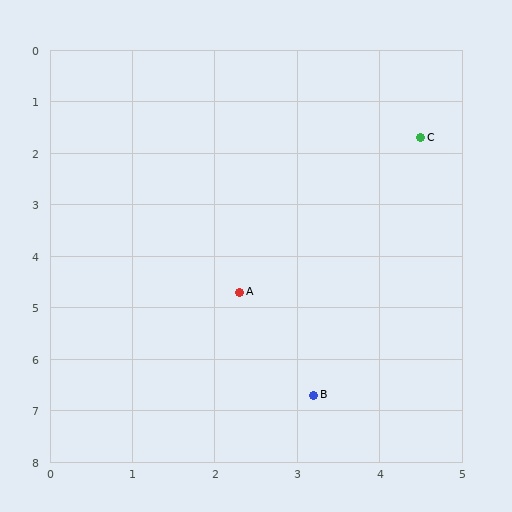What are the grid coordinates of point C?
Point C is at approximately (4.5, 1.7).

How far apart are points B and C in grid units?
Points B and C are about 5.2 grid units apart.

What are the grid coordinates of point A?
Point A is at approximately (2.3, 4.7).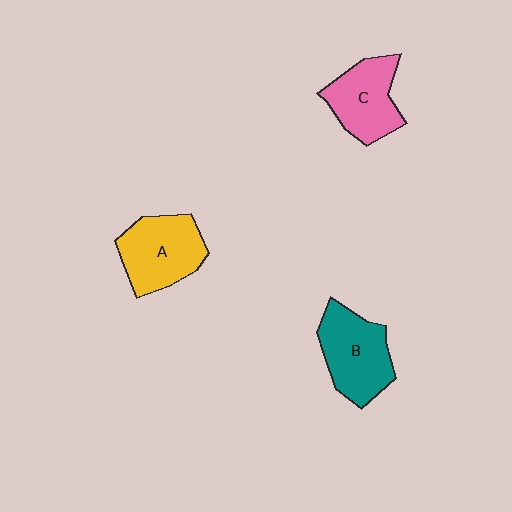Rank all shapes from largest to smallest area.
From largest to smallest: B (teal), A (yellow), C (pink).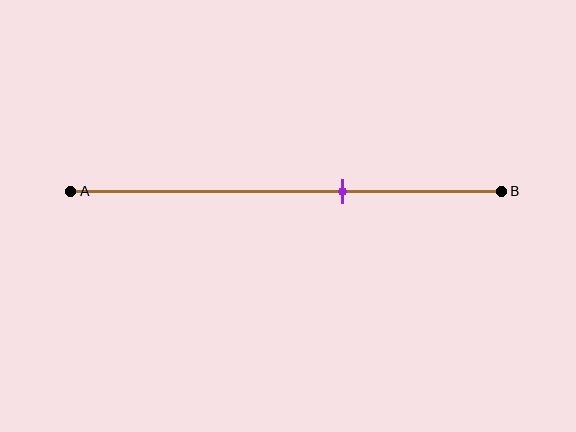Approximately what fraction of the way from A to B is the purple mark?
The purple mark is approximately 65% of the way from A to B.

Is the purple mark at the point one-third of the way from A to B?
No, the mark is at about 65% from A, not at the 33% one-third point.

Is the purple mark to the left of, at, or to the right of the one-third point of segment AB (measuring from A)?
The purple mark is to the right of the one-third point of segment AB.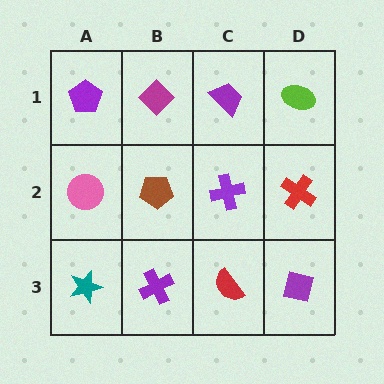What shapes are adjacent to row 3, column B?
A brown pentagon (row 2, column B), a teal star (row 3, column A), a red semicircle (row 3, column C).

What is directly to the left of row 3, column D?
A red semicircle.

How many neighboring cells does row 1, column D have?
2.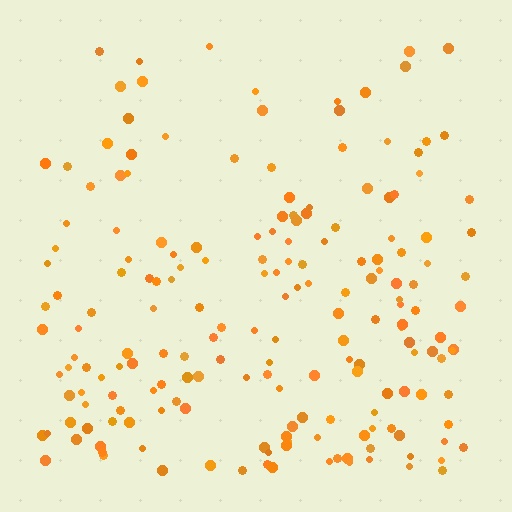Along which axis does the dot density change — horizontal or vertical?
Vertical.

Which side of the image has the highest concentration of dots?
The bottom.